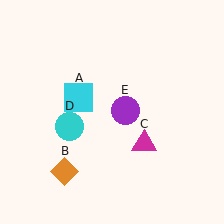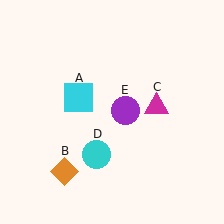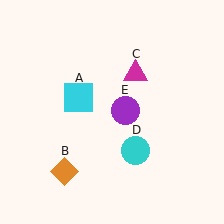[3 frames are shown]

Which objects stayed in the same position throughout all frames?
Cyan square (object A) and orange diamond (object B) and purple circle (object E) remained stationary.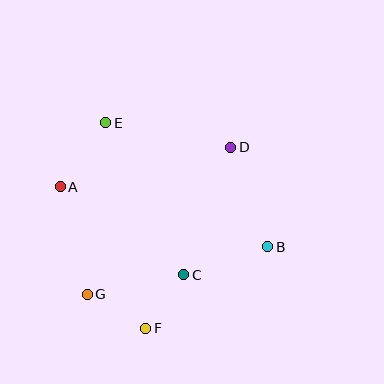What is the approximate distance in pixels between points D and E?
The distance between D and E is approximately 127 pixels.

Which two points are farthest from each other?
Points A and B are farthest from each other.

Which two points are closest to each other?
Points C and F are closest to each other.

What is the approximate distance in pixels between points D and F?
The distance between D and F is approximately 200 pixels.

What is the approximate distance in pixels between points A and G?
The distance between A and G is approximately 111 pixels.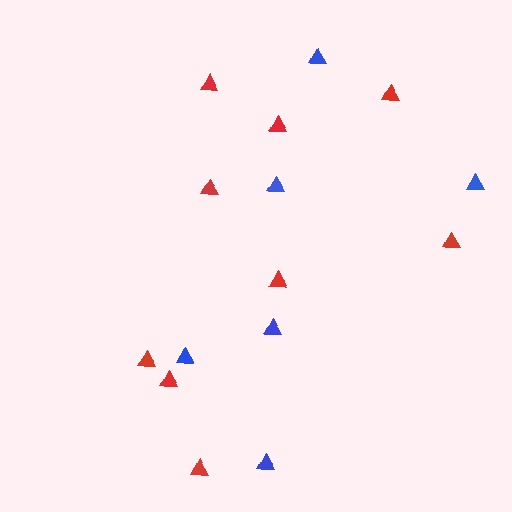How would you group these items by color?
There are 2 groups: one group of red triangles (9) and one group of blue triangles (6).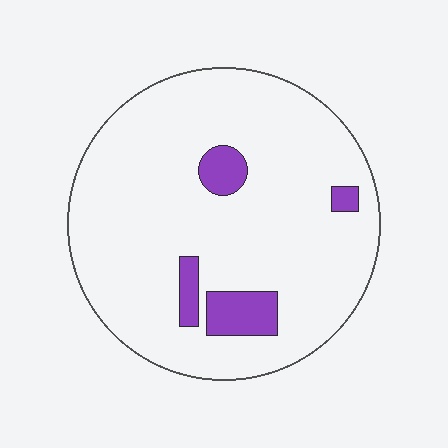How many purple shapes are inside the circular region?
4.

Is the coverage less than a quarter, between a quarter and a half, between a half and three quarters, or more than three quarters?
Less than a quarter.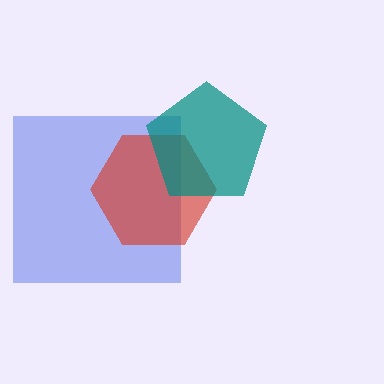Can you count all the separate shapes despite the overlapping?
Yes, there are 3 separate shapes.